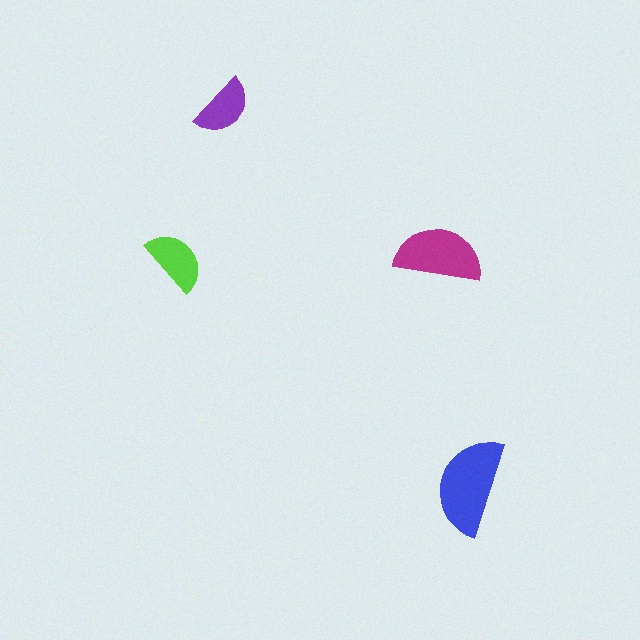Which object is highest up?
The purple semicircle is topmost.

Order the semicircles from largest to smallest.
the blue one, the magenta one, the lime one, the purple one.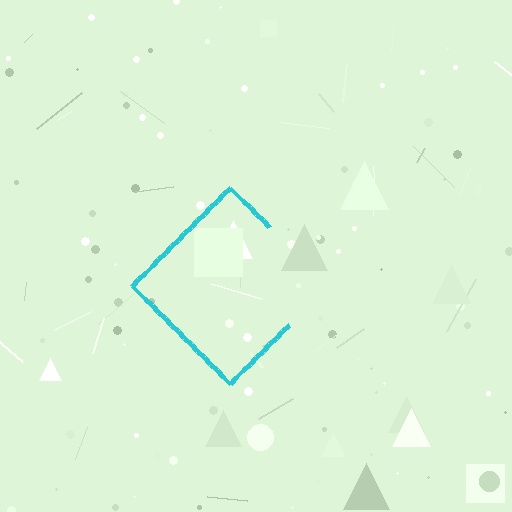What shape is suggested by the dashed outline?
The dashed outline suggests a diamond.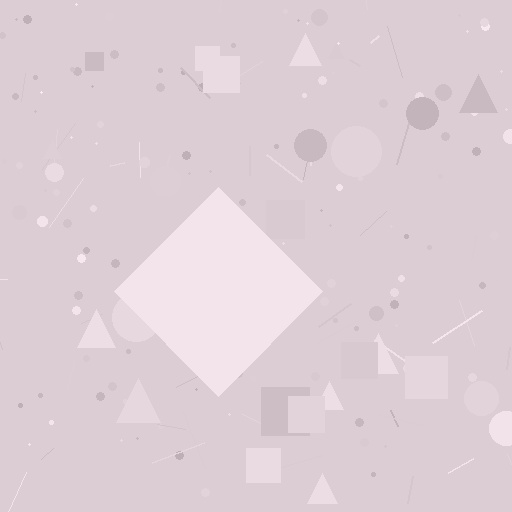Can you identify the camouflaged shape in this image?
The camouflaged shape is a diamond.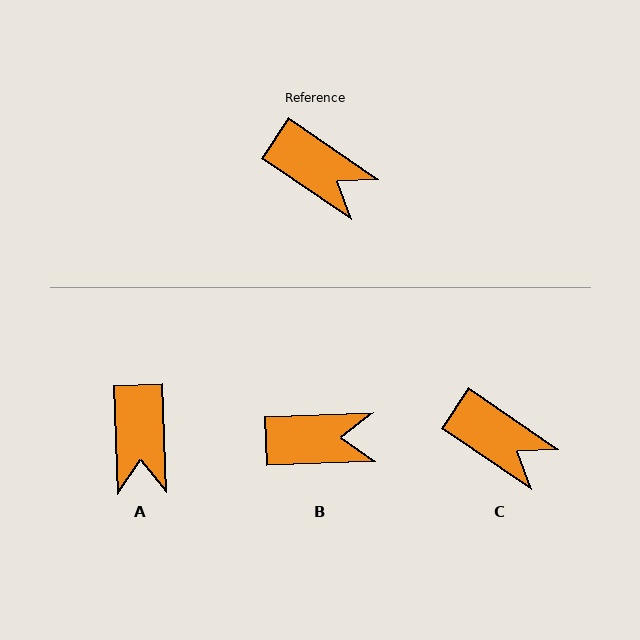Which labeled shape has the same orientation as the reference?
C.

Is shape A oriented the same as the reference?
No, it is off by about 53 degrees.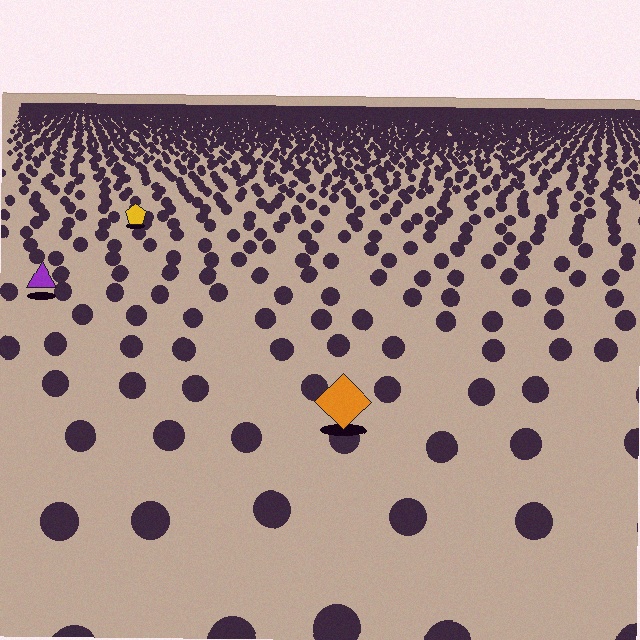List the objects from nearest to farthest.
From nearest to farthest: the orange diamond, the purple triangle, the yellow pentagon.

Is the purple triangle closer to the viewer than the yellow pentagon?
Yes. The purple triangle is closer — you can tell from the texture gradient: the ground texture is coarser near it.